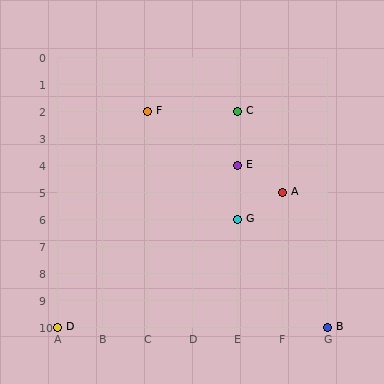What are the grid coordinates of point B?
Point B is at grid coordinates (G, 10).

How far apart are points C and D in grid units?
Points C and D are 4 columns and 8 rows apart (about 8.9 grid units diagonally).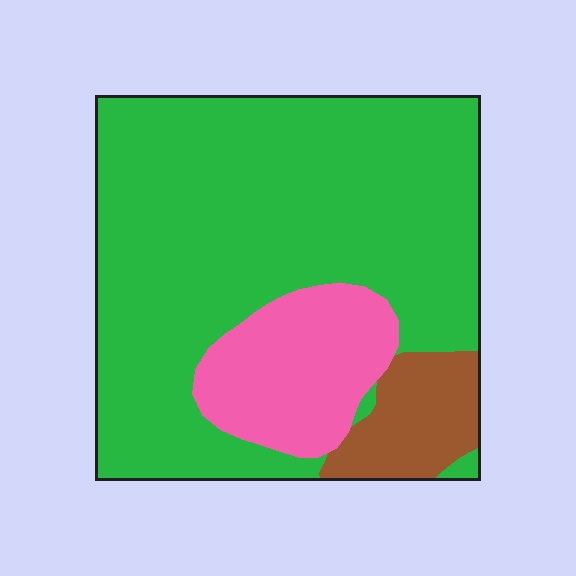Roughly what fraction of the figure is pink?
Pink takes up about one sixth (1/6) of the figure.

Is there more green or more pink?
Green.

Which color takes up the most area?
Green, at roughly 75%.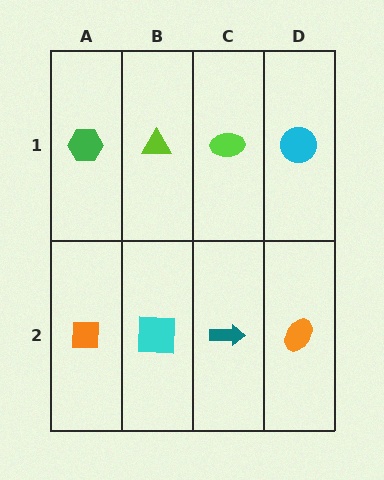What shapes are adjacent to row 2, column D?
A cyan circle (row 1, column D), a teal arrow (row 2, column C).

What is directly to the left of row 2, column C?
A cyan square.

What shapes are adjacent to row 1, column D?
An orange ellipse (row 2, column D), a lime ellipse (row 1, column C).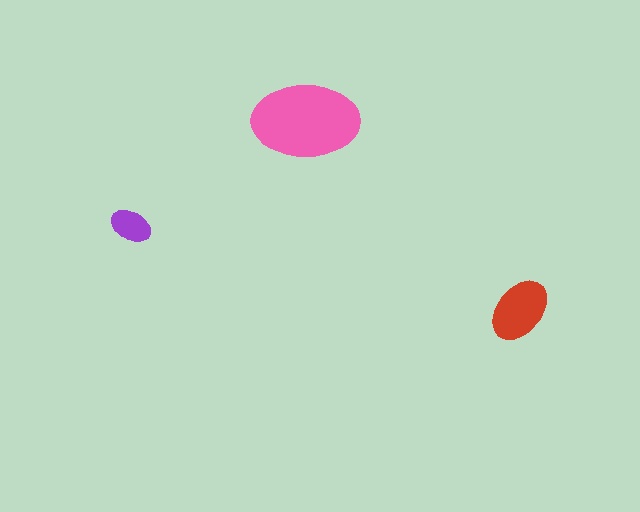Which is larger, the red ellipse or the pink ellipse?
The pink one.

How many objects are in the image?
There are 3 objects in the image.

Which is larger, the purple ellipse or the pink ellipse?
The pink one.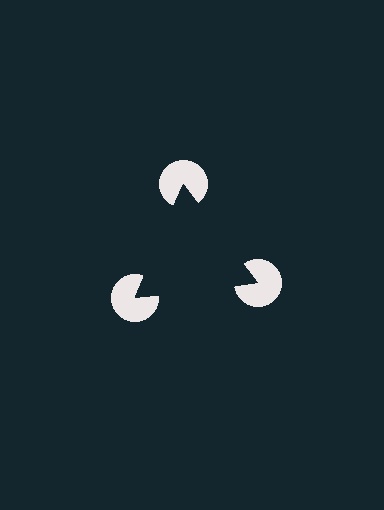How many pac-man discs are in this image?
There are 3 — one at each vertex of the illusory triangle.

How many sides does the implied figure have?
3 sides.